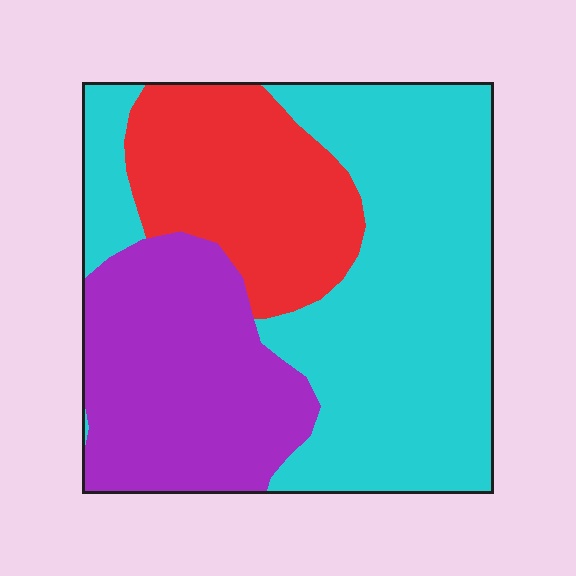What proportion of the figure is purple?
Purple takes up about one quarter (1/4) of the figure.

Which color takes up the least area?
Red, at roughly 20%.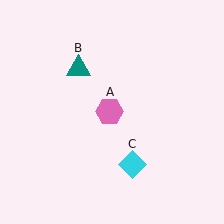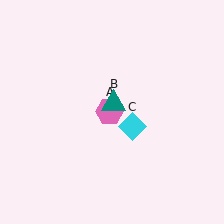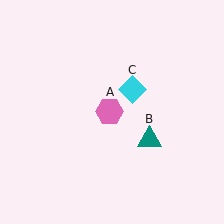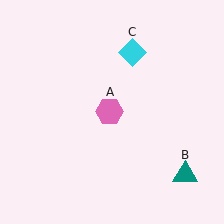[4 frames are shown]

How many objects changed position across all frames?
2 objects changed position: teal triangle (object B), cyan diamond (object C).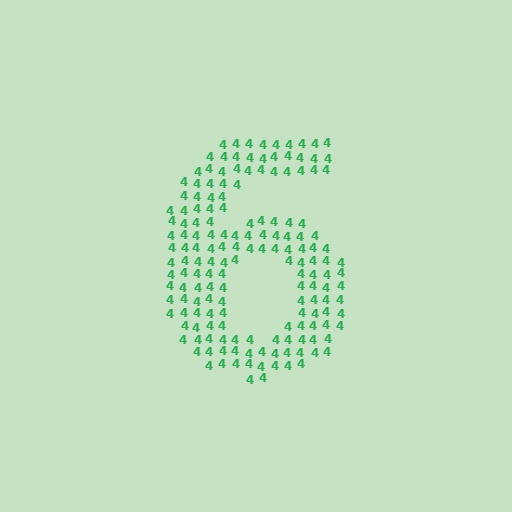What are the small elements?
The small elements are digit 4's.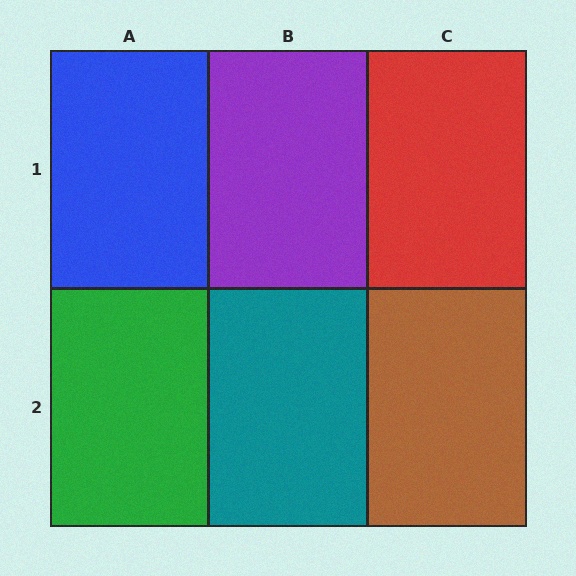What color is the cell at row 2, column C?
Brown.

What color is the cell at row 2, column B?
Teal.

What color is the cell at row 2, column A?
Green.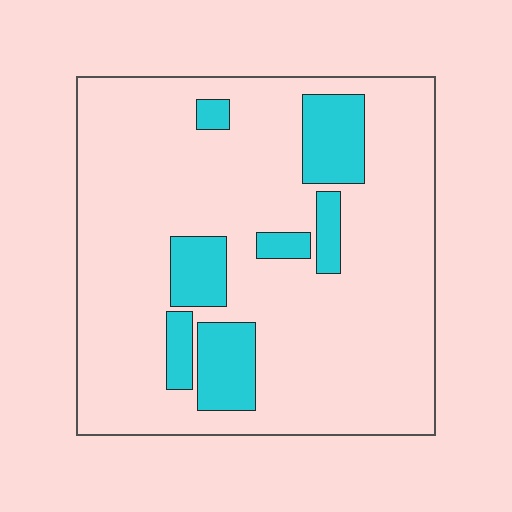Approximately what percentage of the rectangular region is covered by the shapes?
Approximately 15%.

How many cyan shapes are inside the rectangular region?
7.